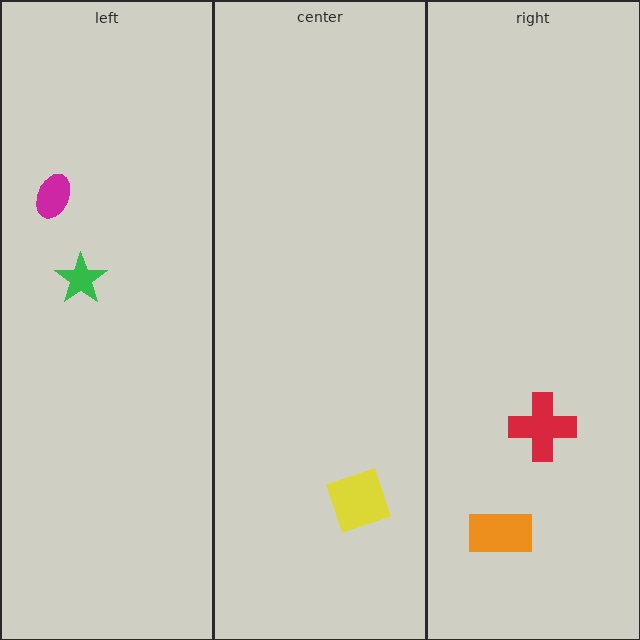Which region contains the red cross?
The right region.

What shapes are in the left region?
The magenta ellipse, the green star.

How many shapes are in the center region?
1.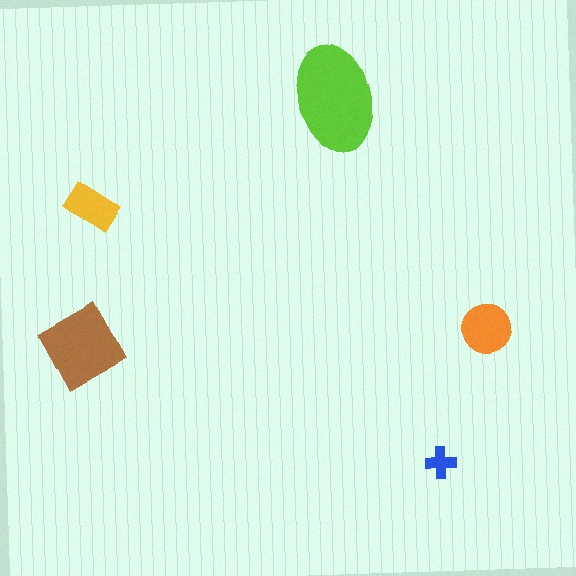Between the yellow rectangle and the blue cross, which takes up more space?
The yellow rectangle.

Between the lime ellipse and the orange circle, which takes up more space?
The lime ellipse.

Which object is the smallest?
The blue cross.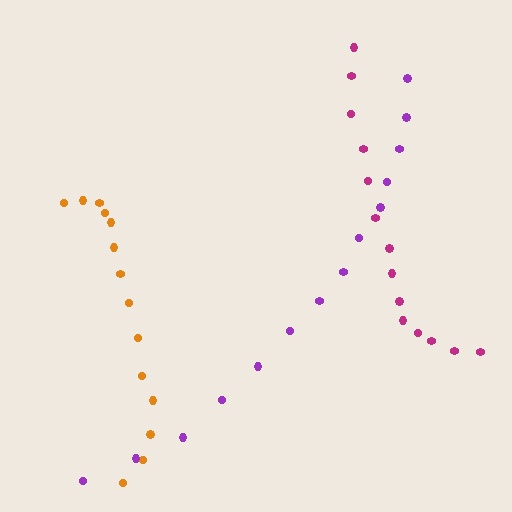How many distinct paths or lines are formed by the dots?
There are 3 distinct paths.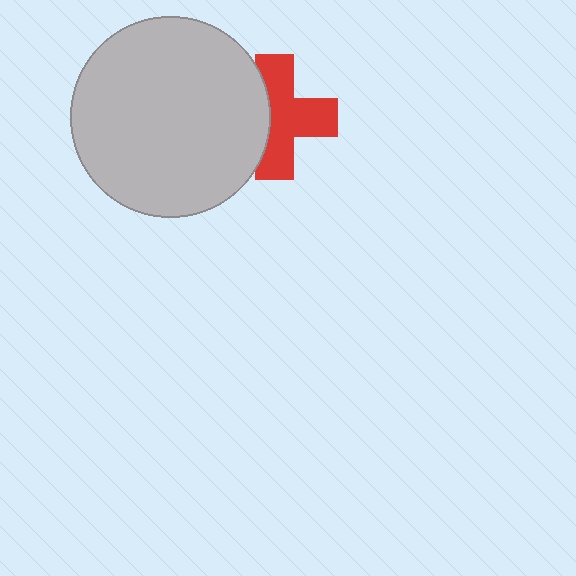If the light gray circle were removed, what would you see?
You would see the complete red cross.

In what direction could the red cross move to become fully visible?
The red cross could move right. That would shift it out from behind the light gray circle entirely.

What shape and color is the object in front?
The object in front is a light gray circle.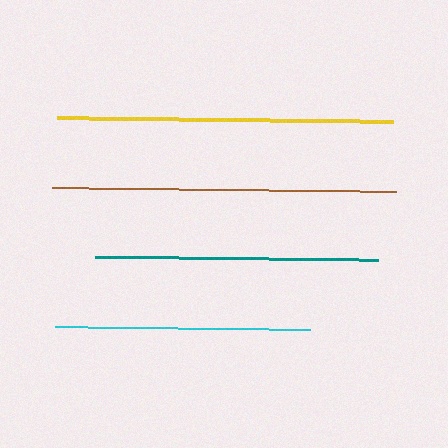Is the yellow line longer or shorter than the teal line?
The yellow line is longer than the teal line.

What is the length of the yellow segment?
The yellow segment is approximately 336 pixels long.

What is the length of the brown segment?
The brown segment is approximately 344 pixels long.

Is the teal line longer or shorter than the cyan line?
The teal line is longer than the cyan line.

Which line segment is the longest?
The brown line is the longest at approximately 344 pixels.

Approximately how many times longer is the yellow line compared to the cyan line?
The yellow line is approximately 1.3 times the length of the cyan line.